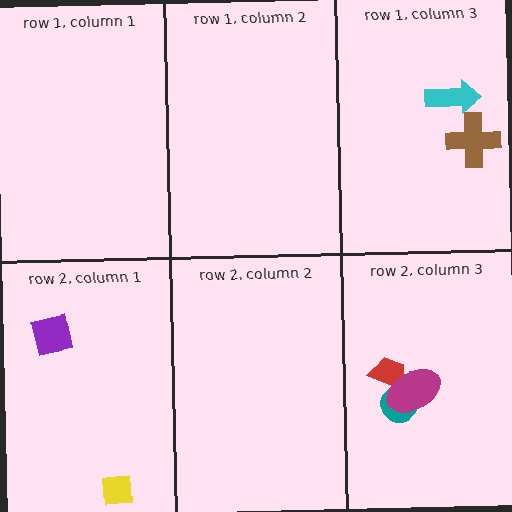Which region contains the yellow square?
The row 2, column 1 region.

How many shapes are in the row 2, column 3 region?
3.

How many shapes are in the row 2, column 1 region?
2.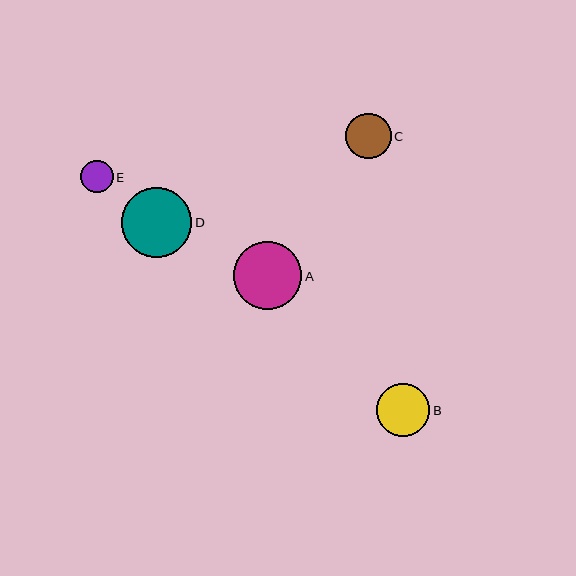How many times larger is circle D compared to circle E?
Circle D is approximately 2.2 times the size of circle E.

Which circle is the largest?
Circle D is the largest with a size of approximately 70 pixels.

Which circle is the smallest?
Circle E is the smallest with a size of approximately 32 pixels.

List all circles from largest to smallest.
From largest to smallest: D, A, B, C, E.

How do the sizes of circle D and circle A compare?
Circle D and circle A are approximately the same size.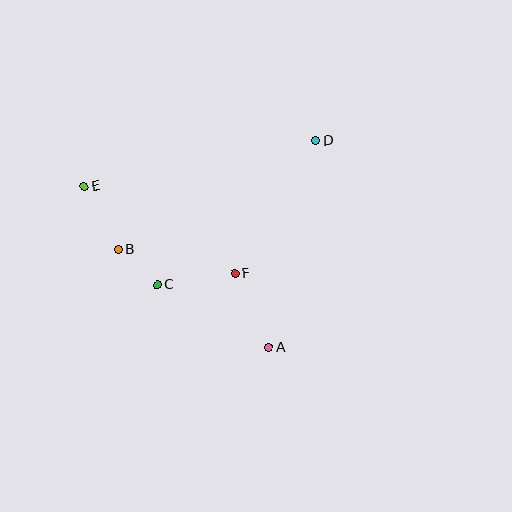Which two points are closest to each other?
Points B and C are closest to each other.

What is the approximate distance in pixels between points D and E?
The distance between D and E is approximately 236 pixels.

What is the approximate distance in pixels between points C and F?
The distance between C and F is approximately 79 pixels.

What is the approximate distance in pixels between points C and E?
The distance between C and E is approximately 123 pixels.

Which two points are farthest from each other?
Points A and E are farthest from each other.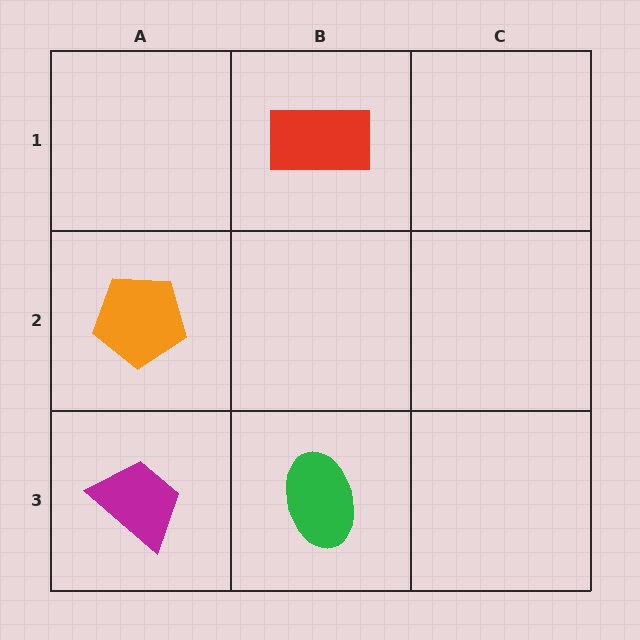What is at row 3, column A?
A magenta trapezoid.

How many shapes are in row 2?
1 shape.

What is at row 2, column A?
An orange pentagon.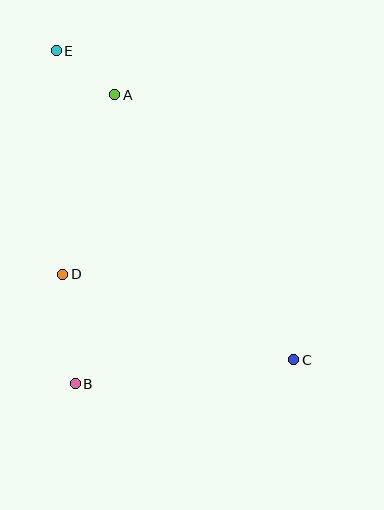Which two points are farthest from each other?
Points C and E are farthest from each other.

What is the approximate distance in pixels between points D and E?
The distance between D and E is approximately 224 pixels.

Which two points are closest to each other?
Points A and E are closest to each other.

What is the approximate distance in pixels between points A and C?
The distance between A and C is approximately 320 pixels.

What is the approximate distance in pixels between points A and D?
The distance between A and D is approximately 187 pixels.